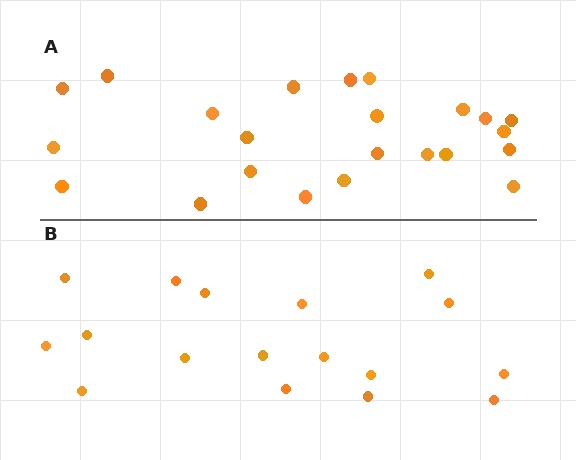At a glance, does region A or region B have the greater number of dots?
Region A (the top region) has more dots.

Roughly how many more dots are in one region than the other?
Region A has about 6 more dots than region B.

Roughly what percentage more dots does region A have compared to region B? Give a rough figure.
About 35% more.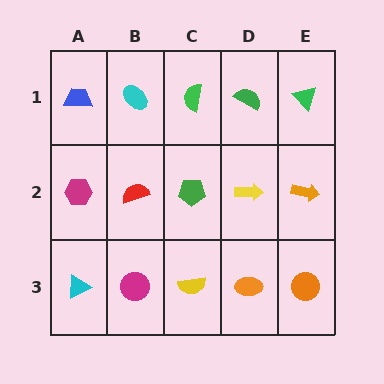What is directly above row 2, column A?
A blue trapezoid.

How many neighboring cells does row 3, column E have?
2.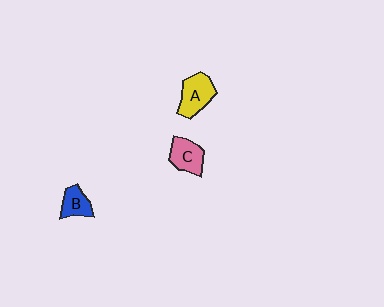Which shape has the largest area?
Shape A (yellow).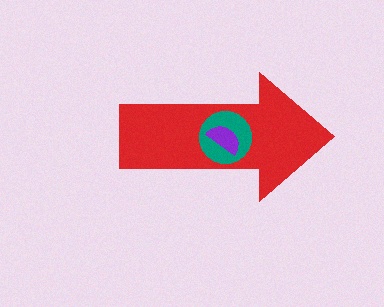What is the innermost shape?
The purple semicircle.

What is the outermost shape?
The red arrow.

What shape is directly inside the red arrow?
The teal circle.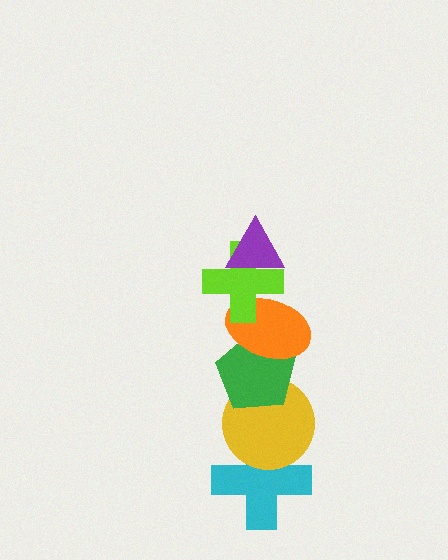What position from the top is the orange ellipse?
The orange ellipse is 3rd from the top.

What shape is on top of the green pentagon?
The orange ellipse is on top of the green pentagon.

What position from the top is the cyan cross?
The cyan cross is 6th from the top.